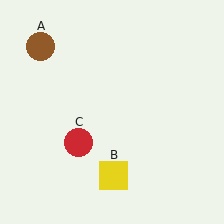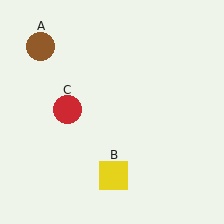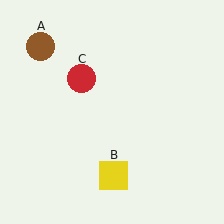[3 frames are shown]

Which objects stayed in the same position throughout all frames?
Brown circle (object A) and yellow square (object B) remained stationary.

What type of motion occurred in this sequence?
The red circle (object C) rotated clockwise around the center of the scene.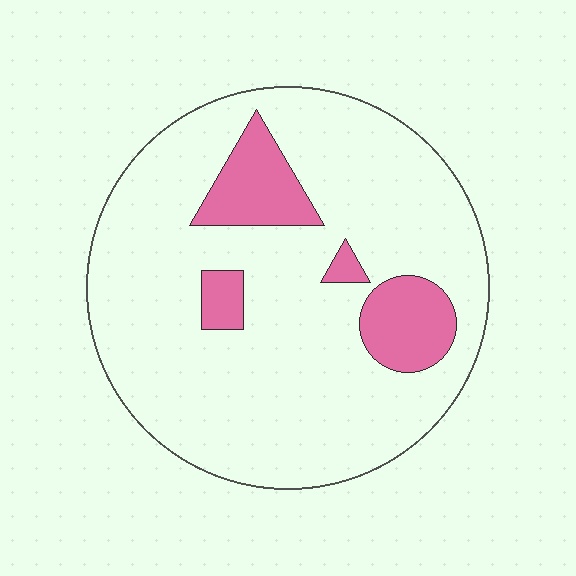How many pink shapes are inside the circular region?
4.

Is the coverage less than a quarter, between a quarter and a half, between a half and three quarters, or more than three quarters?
Less than a quarter.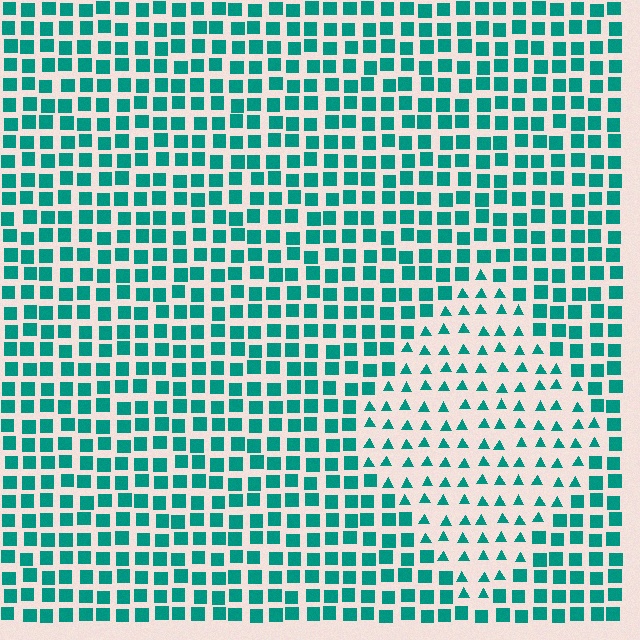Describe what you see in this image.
The image is filled with small teal elements arranged in a uniform grid. A diamond-shaped region contains triangles, while the surrounding area contains squares. The boundary is defined purely by the change in element shape.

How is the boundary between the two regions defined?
The boundary is defined by a change in element shape: triangles inside vs. squares outside. All elements share the same color and spacing.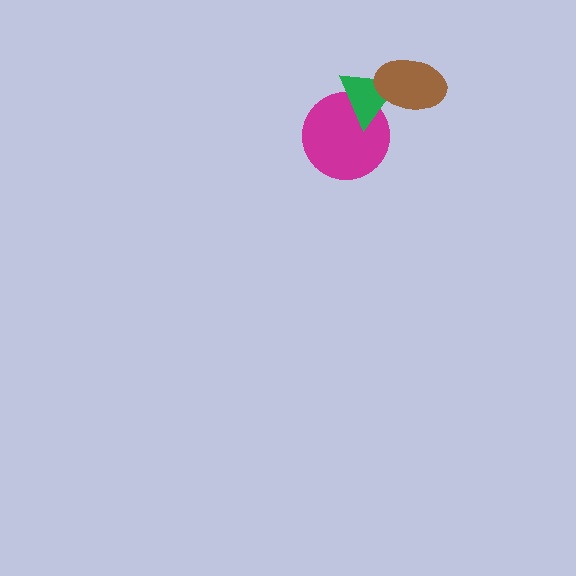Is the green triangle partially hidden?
Yes, it is partially covered by another shape.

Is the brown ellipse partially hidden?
No, no other shape covers it.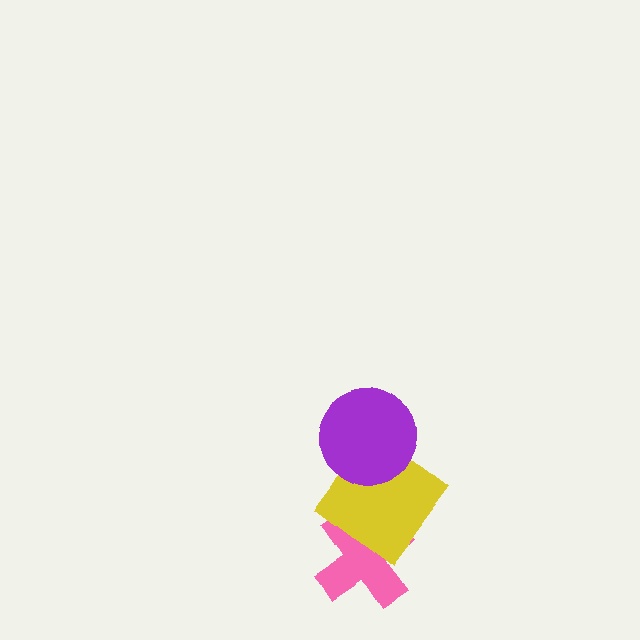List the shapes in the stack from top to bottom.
From top to bottom: the purple circle, the yellow diamond, the pink cross.